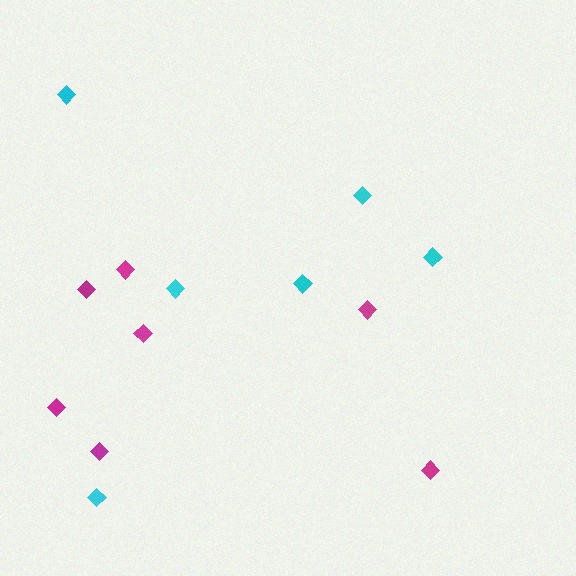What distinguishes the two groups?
There are 2 groups: one group of magenta diamonds (7) and one group of cyan diamonds (6).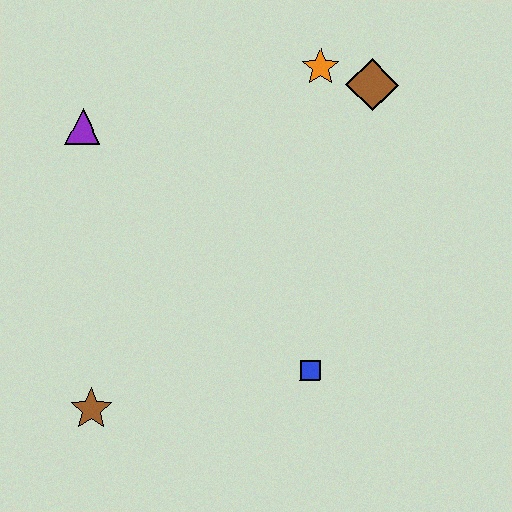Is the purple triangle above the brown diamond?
No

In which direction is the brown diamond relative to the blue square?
The brown diamond is above the blue square.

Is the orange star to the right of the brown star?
Yes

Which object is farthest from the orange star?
The brown star is farthest from the orange star.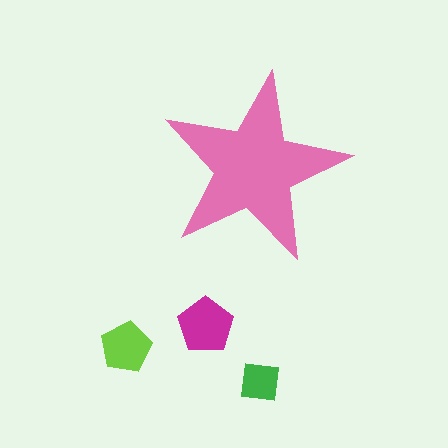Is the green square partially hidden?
No, the green square is fully visible.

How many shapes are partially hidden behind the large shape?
0 shapes are partially hidden.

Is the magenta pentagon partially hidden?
No, the magenta pentagon is fully visible.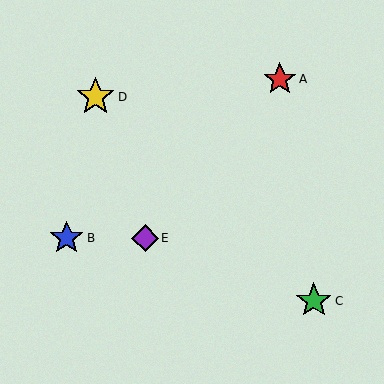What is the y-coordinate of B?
Object B is at y≈238.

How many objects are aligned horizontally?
2 objects (B, E) are aligned horizontally.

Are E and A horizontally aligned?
No, E is at y≈238 and A is at y≈79.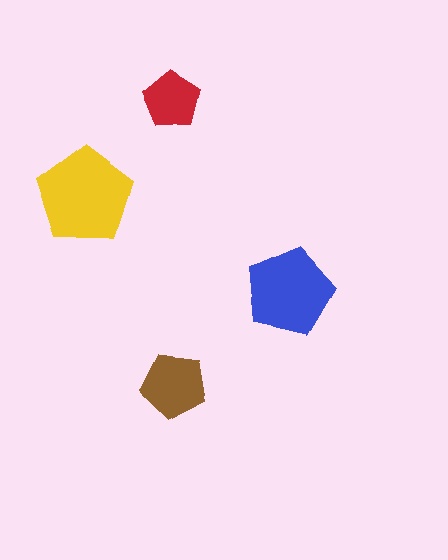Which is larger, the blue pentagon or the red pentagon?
The blue one.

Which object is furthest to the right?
The blue pentagon is rightmost.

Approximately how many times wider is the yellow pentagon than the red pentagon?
About 1.5 times wider.